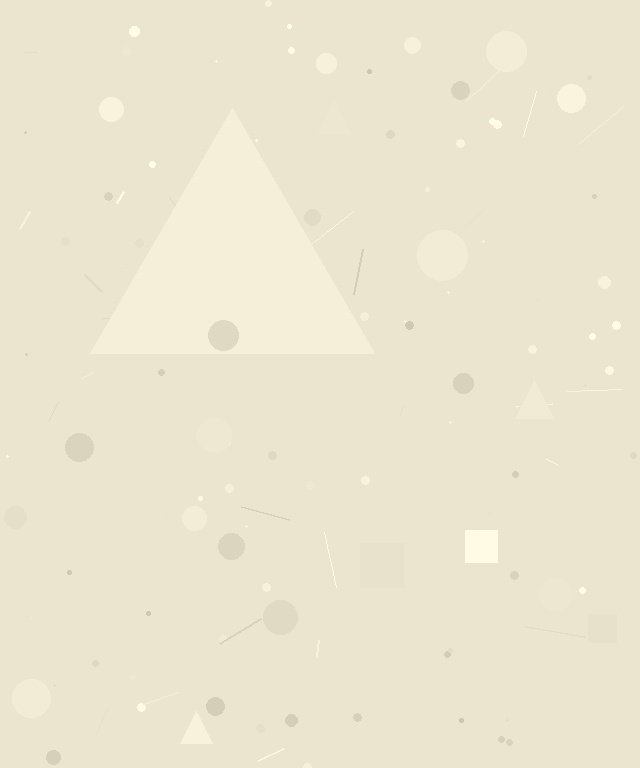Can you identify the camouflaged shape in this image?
The camouflaged shape is a triangle.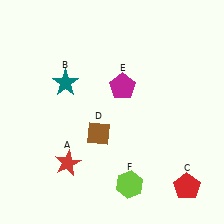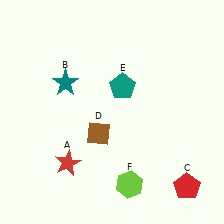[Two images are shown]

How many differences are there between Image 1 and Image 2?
There is 1 difference between the two images.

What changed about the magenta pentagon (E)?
In Image 1, E is magenta. In Image 2, it changed to teal.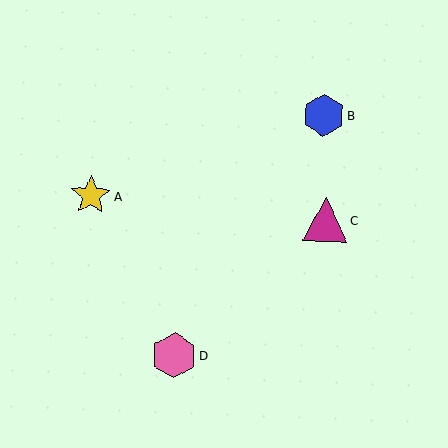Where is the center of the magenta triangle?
The center of the magenta triangle is at (325, 220).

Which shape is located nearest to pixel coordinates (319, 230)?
The magenta triangle (labeled C) at (325, 220) is nearest to that location.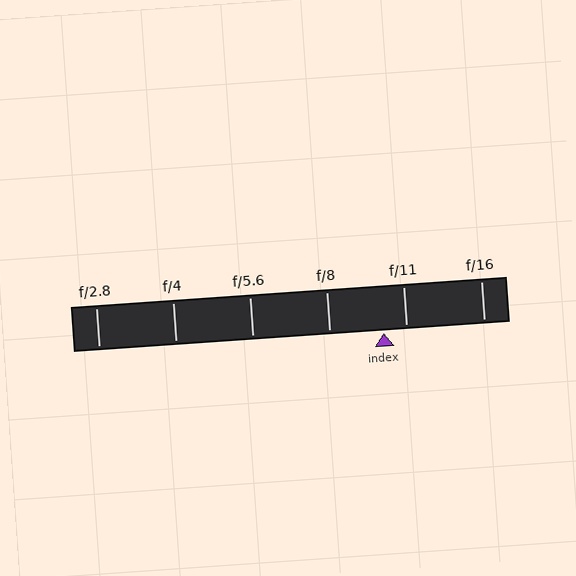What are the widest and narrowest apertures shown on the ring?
The widest aperture shown is f/2.8 and the narrowest is f/16.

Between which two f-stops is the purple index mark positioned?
The index mark is between f/8 and f/11.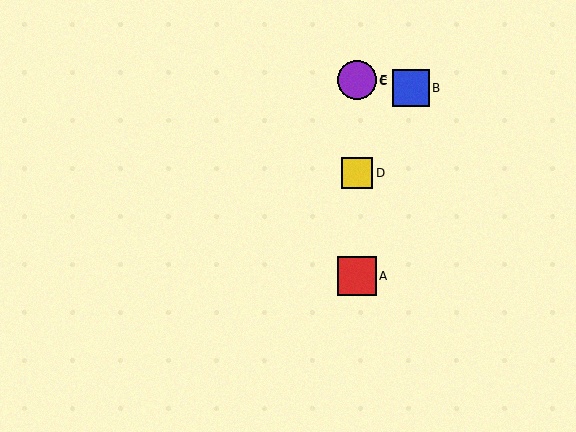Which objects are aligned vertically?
Objects A, C, D, E are aligned vertically.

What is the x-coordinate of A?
Object A is at x≈357.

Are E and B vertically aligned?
No, E is at x≈357 and B is at x≈411.